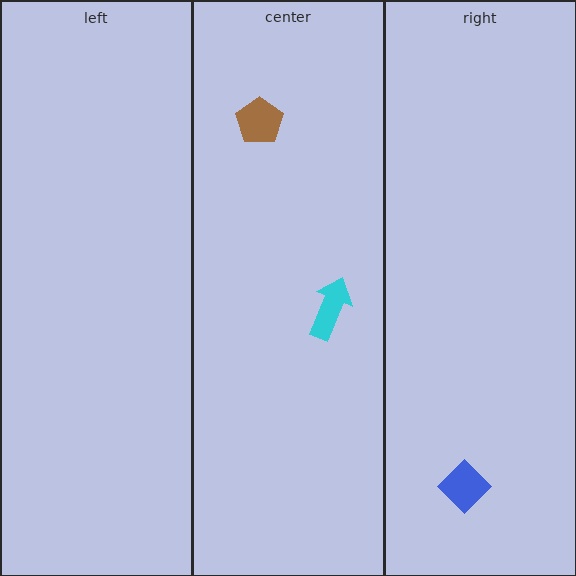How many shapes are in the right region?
1.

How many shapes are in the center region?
2.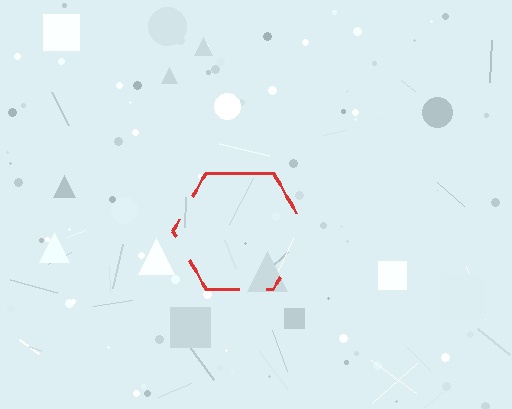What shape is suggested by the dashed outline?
The dashed outline suggests a hexagon.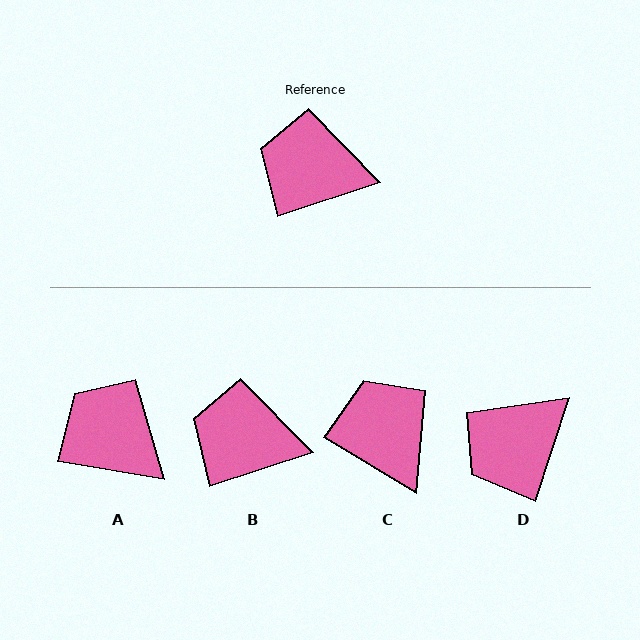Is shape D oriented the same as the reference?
No, it is off by about 54 degrees.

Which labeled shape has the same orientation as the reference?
B.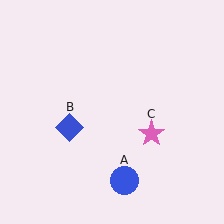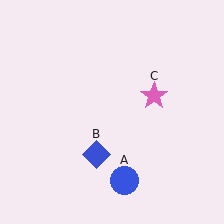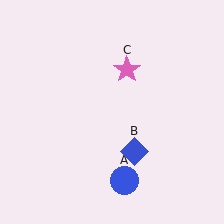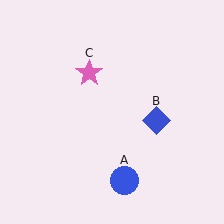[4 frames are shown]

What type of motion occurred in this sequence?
The blue diamond (object B), pink star (object C) rotated counterclockwise around the center of the scene.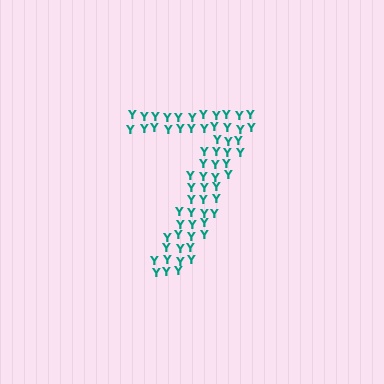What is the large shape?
The large shape is the digit 7.